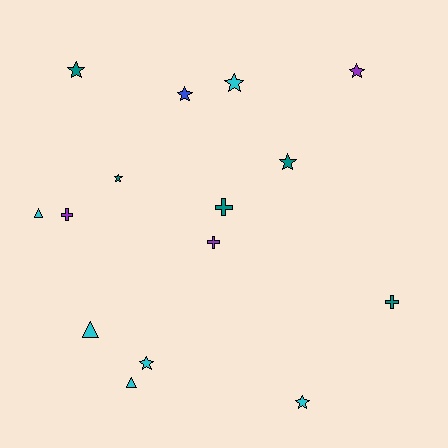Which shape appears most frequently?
Star, with 8 objects.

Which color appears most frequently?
Cyan, with 6 objects.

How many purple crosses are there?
There are 2 purple crosses.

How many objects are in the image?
There are 15 objects.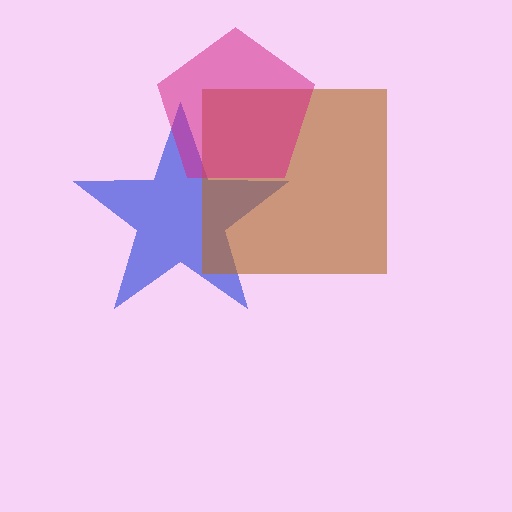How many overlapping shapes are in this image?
There are 3 overlapping shapes in the image.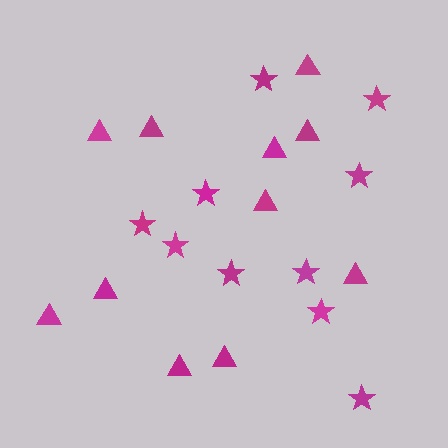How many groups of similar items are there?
There are 2 groups: one group of stars (10) and one group of triangles (11).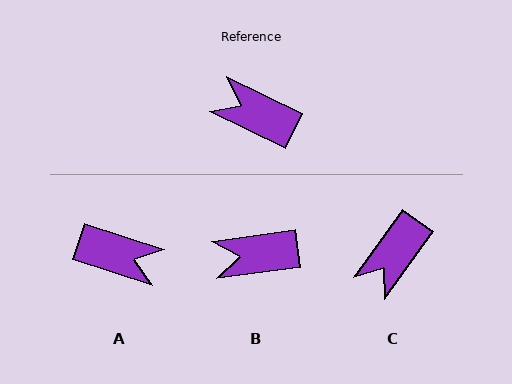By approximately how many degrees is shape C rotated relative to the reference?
Approximately 80 degrees counter-clockwise.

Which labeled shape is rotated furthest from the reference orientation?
A, about 172 degrees away.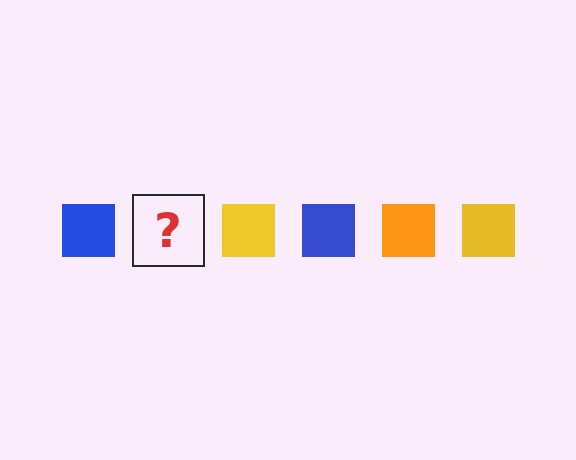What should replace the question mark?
The question mark should be replaced with an orange square.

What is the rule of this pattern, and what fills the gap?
The rule is that the pattern cycles through blue, orange, yellow squares. The gap should be filled with an orange square.